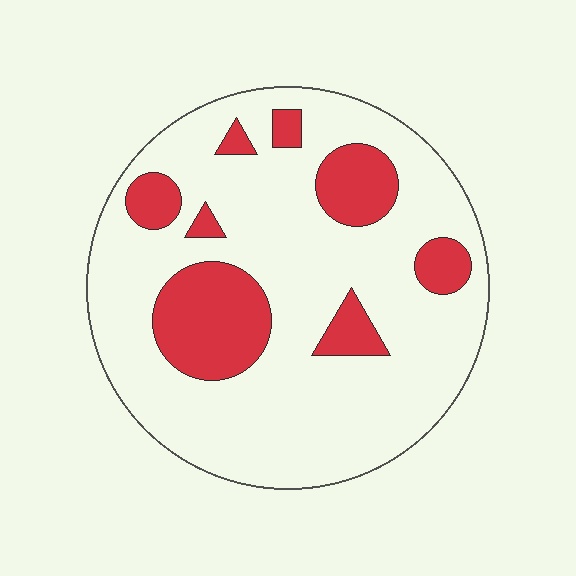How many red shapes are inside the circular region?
8.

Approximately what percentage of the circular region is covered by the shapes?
Approximately 20%.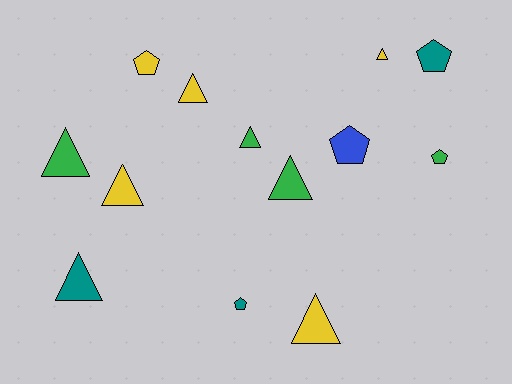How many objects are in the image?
There are 13 objects.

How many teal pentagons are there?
There are 2 teal pentagons.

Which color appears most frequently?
Yellow, with 5 objects.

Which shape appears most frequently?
Triangle, with 8 objects.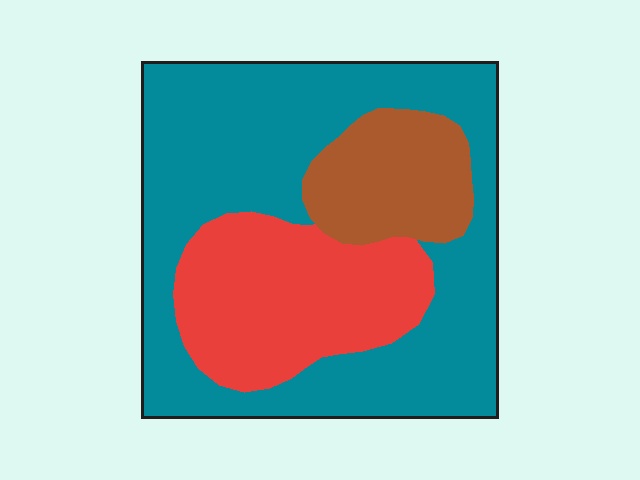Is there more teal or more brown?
Teal.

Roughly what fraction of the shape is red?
Red covers 26% of the shape.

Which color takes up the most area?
Teal, at roughly 60%.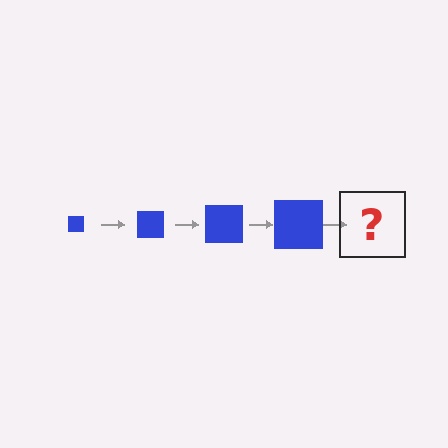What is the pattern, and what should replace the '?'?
The pattern is that the square gets progressively larger each step. The '?' should be a blue square, larger than the previous one.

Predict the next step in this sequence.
The next step is a blue square, larger than the previous one.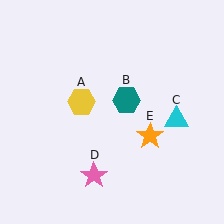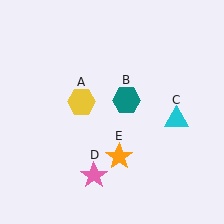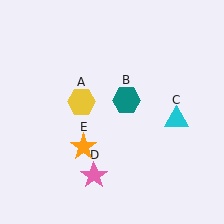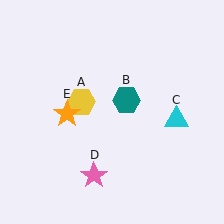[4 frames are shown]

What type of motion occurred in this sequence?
The orange star (object E) rotated clockwise around the center of the scene.